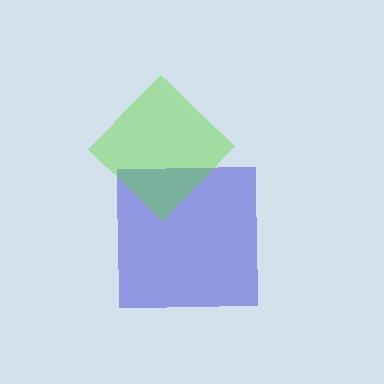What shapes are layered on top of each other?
The layered shapes are: a blue square, a lime diamond.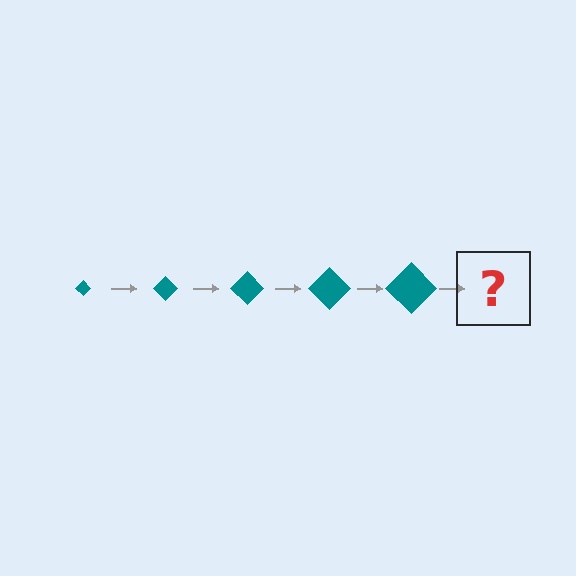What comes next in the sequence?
The next element should be a teal diamond, larger than the previous one.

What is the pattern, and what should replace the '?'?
The pattern is that the diamond gets progressively larger each step. The '?' should be a teal diamond, larger than the previous one.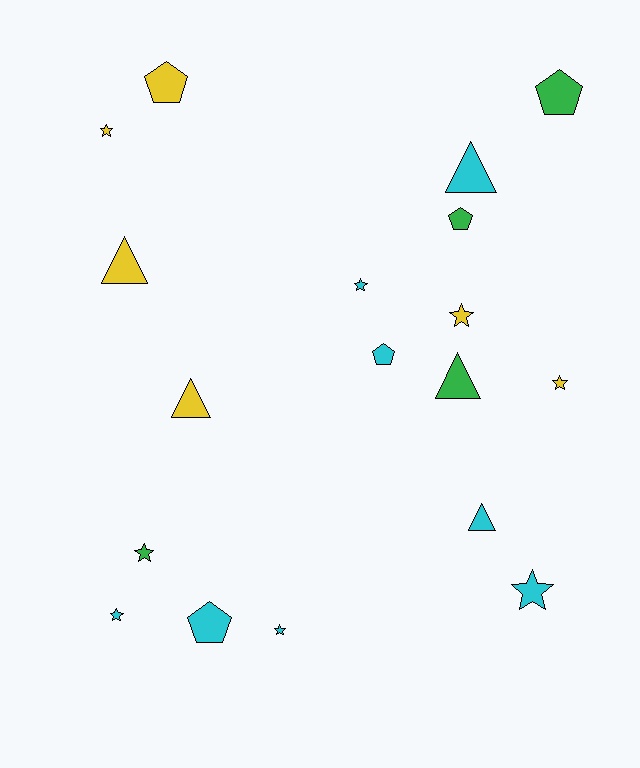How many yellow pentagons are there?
There is 1 yellow pentagon.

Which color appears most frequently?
Cyan, with 8 objects.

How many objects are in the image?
There are 18 objects.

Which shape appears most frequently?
Star, with 8 objects.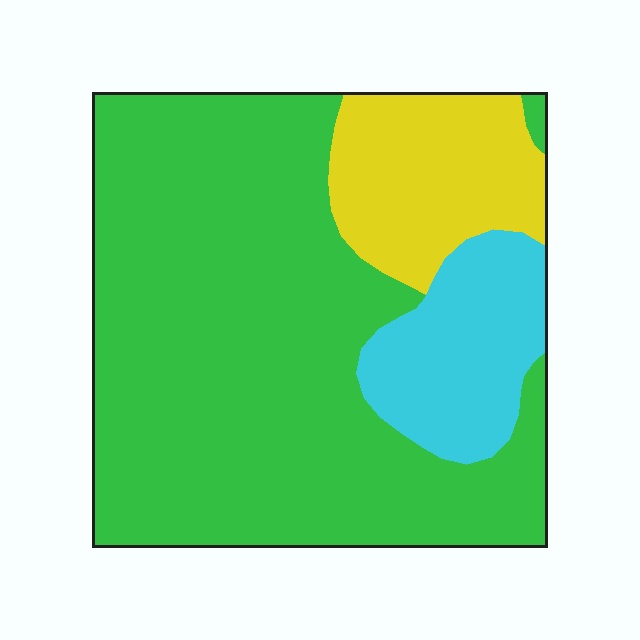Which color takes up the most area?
Green, at roughly 70%.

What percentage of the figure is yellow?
Yellow covers 16% of the figure.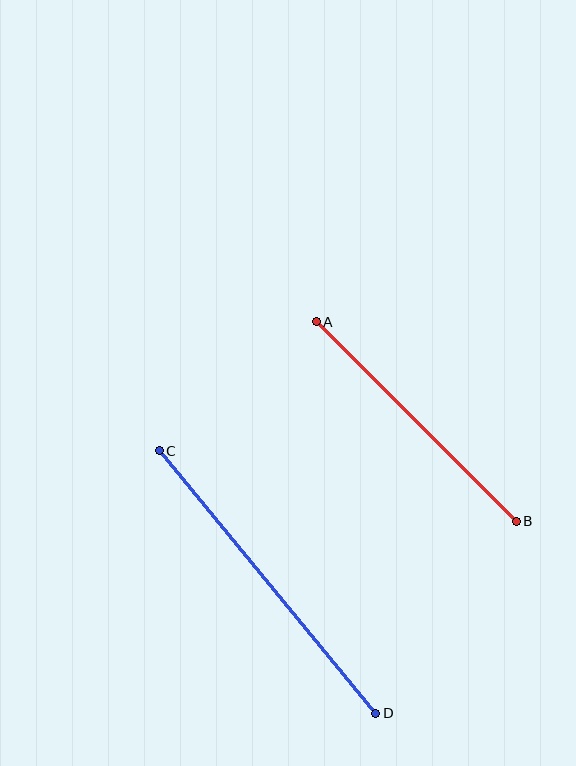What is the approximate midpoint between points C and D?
The midpoint is at approximately (267, 582) pixels.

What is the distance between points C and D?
The distance is approximately 340 pixels.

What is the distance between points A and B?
The distance is approximately 282 pixels.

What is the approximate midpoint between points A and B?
The midpoint is at approximately (416, 422) pixels.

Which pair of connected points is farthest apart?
Points C and D are farthest apart.